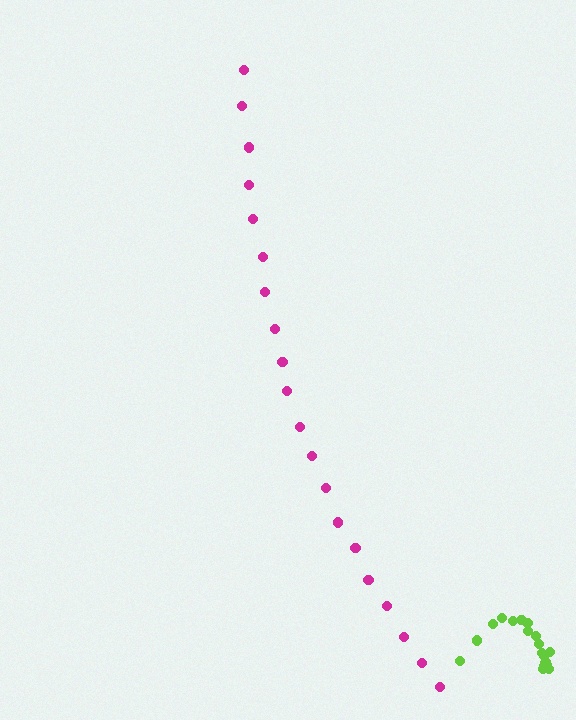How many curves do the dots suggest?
There are 2 distinct paths.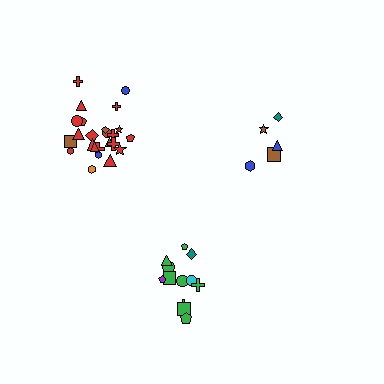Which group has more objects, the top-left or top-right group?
The top-left group.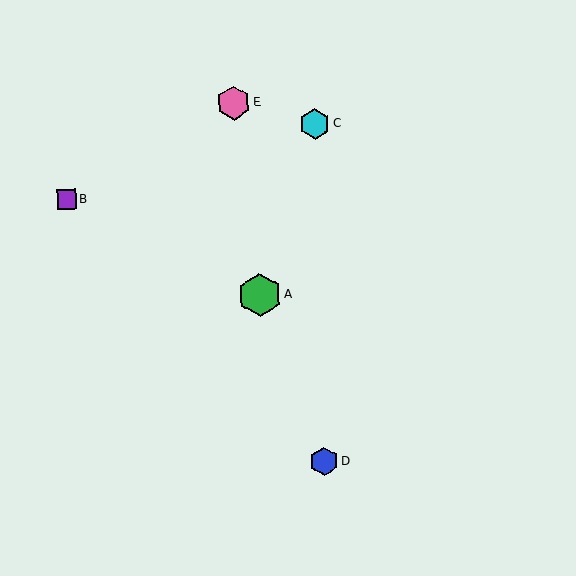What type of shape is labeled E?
Shape E is a pink hexagon.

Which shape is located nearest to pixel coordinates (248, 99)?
The pink hexagon (labeled E) at (233, 103) is nearest to that location.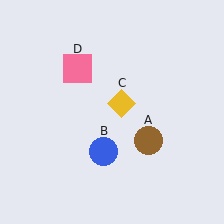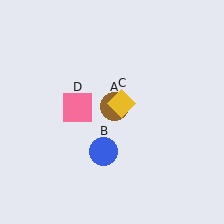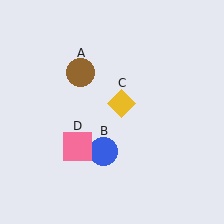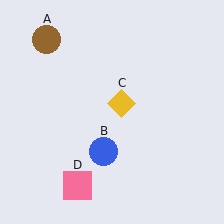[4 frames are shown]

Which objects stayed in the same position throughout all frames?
Blue circle (object B) and yellow diamond (object C) remained stationary.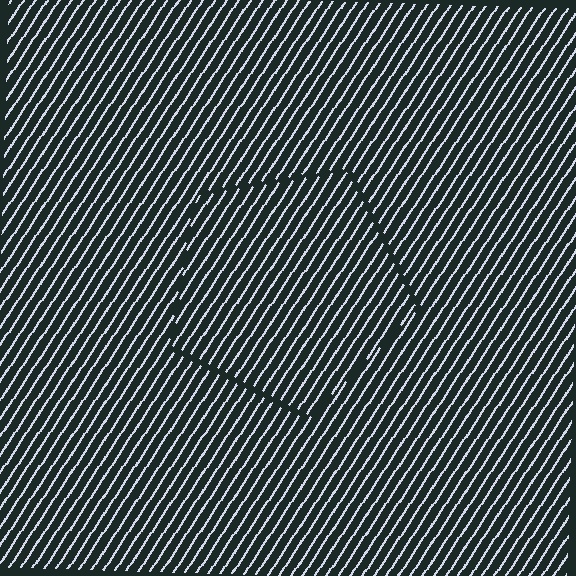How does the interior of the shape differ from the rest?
The interior of the shape contains the same grating, shifted by half a period — the contour is defined by the phase discontinuity where line-ends from the inner and outer gratings abut.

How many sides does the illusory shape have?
5 sides — the line-ends trace a pentagon.